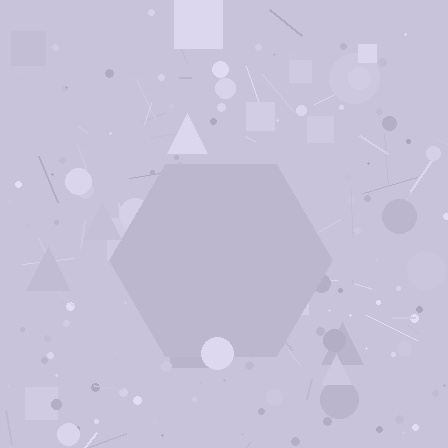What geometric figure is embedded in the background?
A hexagon is embedded in the background.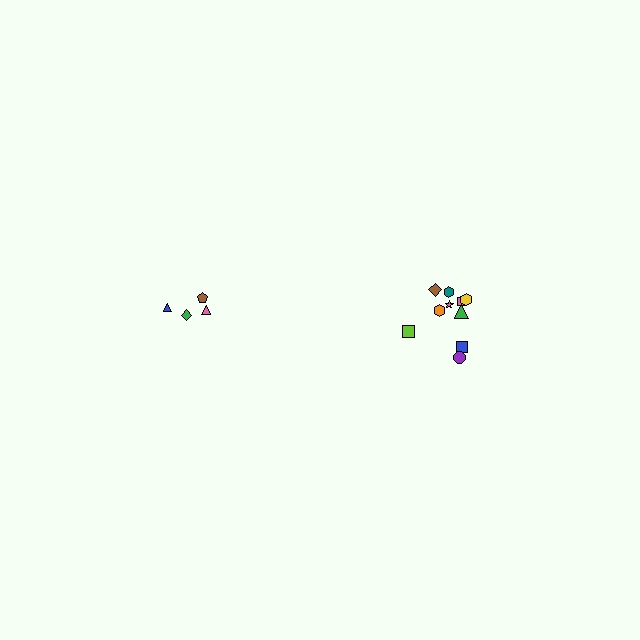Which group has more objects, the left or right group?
The right group.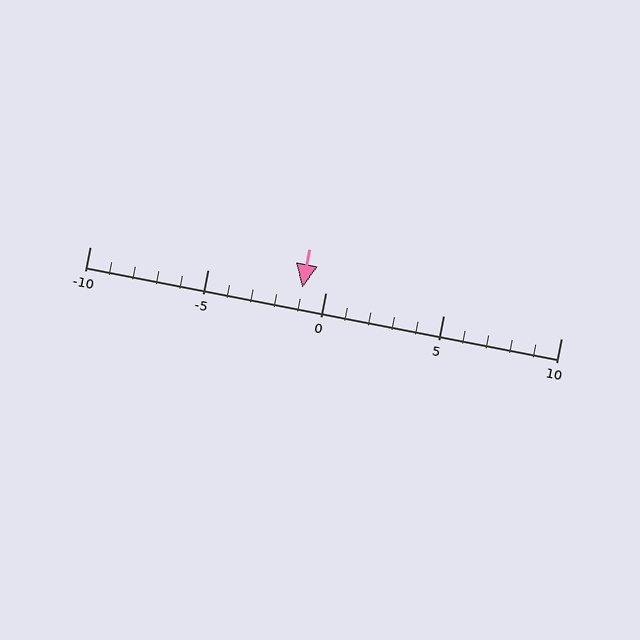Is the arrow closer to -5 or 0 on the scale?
The arrow is closer to 0.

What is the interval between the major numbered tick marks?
The major tick marks are spaced 5 units apart.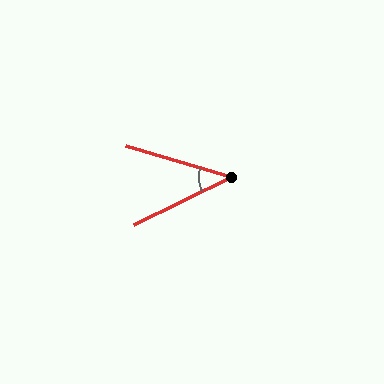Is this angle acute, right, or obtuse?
It is acute.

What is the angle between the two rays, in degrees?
Approximately 43 degrees.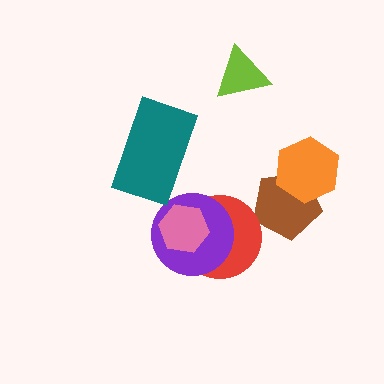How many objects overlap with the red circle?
2 objects overlap with the red circle.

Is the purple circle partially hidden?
Yes, it is partially covered by another shape.